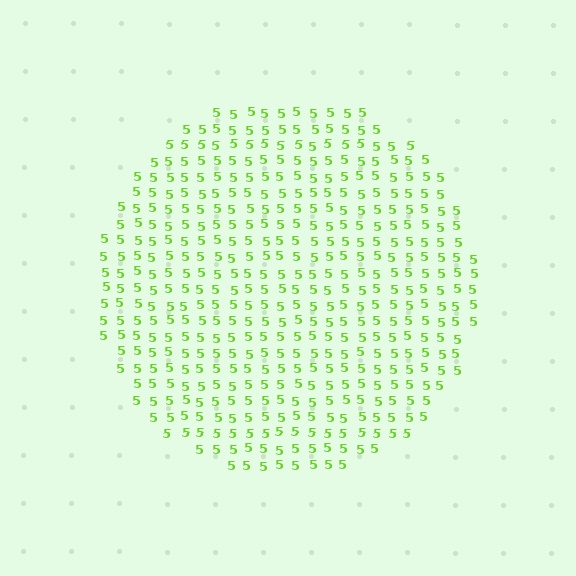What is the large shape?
The large shape is a circle.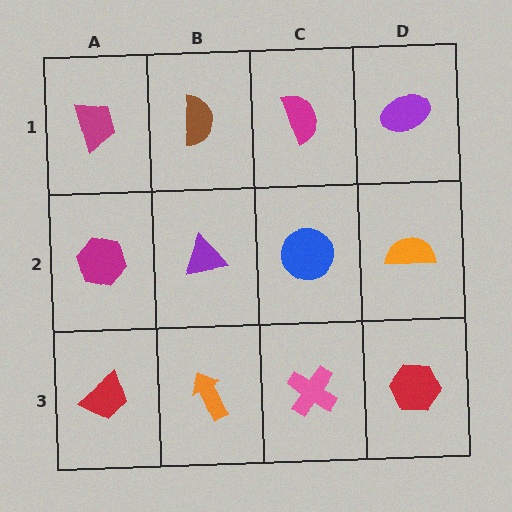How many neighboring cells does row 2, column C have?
4.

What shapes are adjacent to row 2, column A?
A magenta trapezoid (row 1, column A), a red trapezoid (row 3, column A), a purple triangle (row 2, column B).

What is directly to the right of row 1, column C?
A purple ellipse.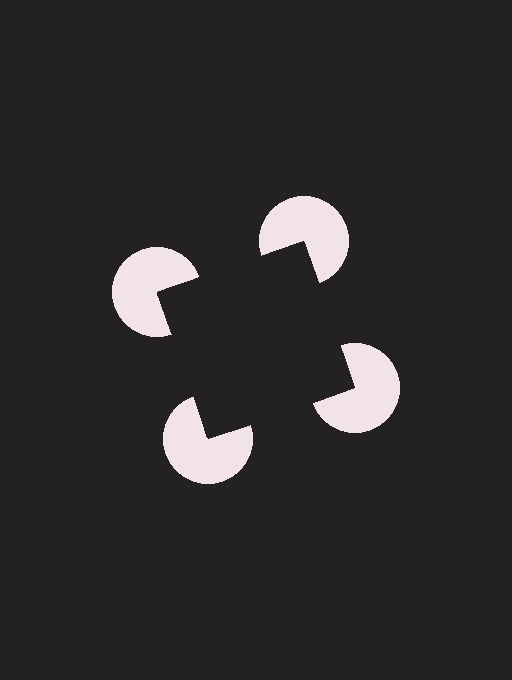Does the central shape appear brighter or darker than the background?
It typically appears slightly darker than the background, even though no actual brightness change is drawn.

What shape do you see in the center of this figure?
An illusory square — its edges are inferred from the aligned wedge cuts in the pac-man discs, not physically drawn.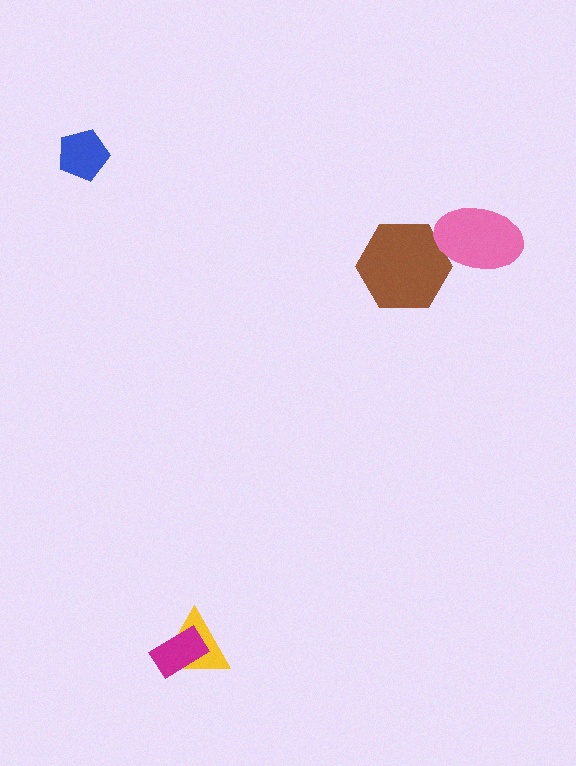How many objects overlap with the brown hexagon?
1 object overlaps with the brown hexagon.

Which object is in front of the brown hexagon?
The pink ellipse is in front of the brown hexagon.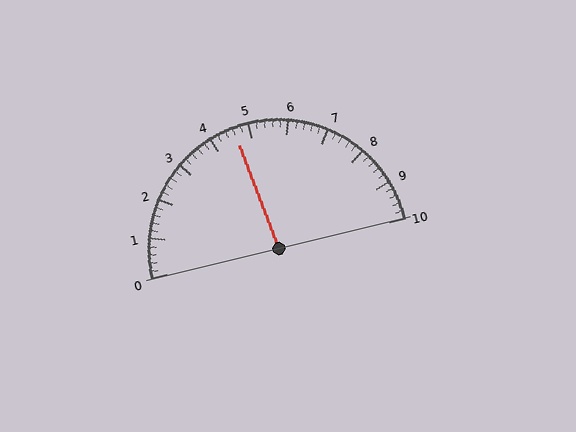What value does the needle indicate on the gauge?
The needle indicates approximately 4.6.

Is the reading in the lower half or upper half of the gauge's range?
The reading is in the lower half of the range (0 to 10).